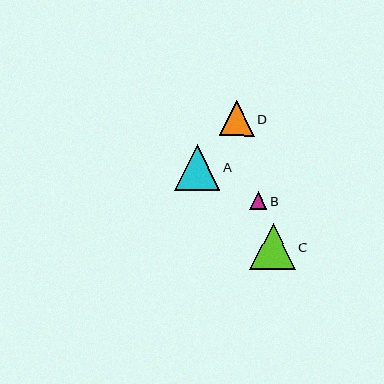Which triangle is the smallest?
Triangle B is the smallest with a size of approximately 18 pixels.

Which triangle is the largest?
Triangle C is the largest with a size of approximately 46 pixels.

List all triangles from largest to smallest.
From largest to smallest: C, A, D, B.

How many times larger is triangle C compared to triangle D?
Triangle C is approximately 1.3 times the size of triangle D.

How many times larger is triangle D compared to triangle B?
Triangle D is approximately 2.0 times the size of triangle B.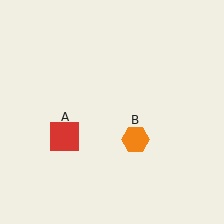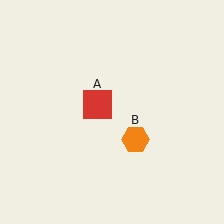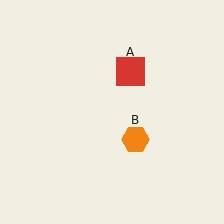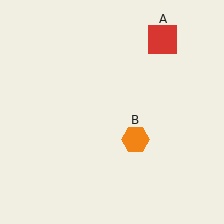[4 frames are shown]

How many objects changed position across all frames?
1 object changed position: red square (object A).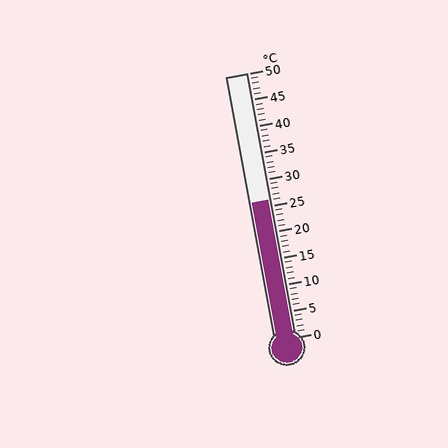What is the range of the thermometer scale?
The thermometer scale ranges from 0°C to 50°C.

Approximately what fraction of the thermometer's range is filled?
The thermometer is filled to approximately 50% of its range.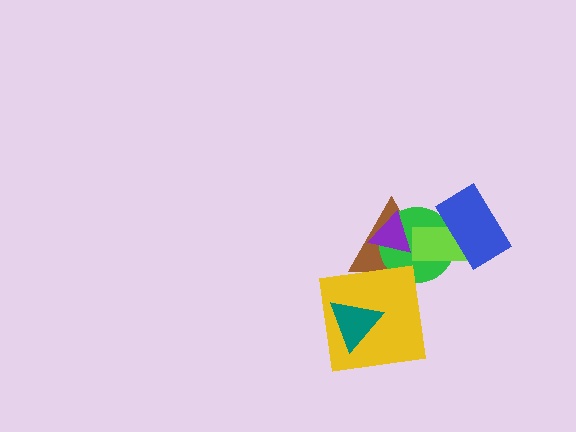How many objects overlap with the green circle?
4 objects overlap with the green circle.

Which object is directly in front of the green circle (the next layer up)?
The purple triangle is directly in front of the green circle.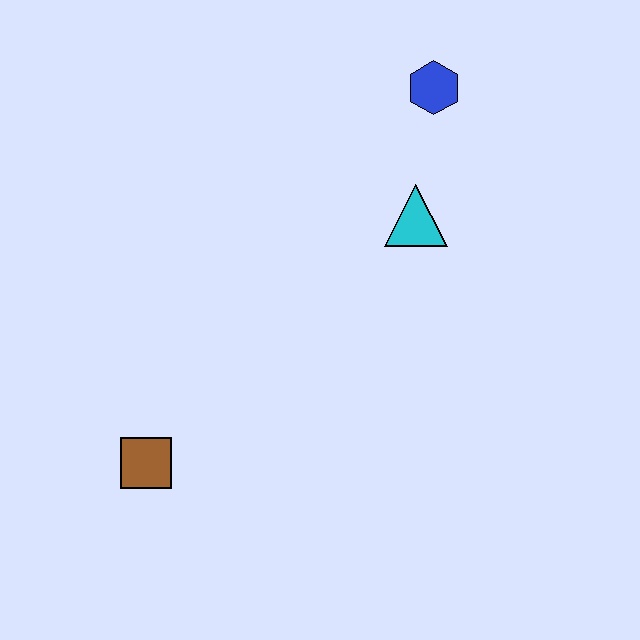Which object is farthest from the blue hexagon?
The brown square is farthest from the blue hexagon.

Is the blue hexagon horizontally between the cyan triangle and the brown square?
No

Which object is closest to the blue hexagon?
The cyan triangle is closest to the blue hexagon.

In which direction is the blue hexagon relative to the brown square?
The blue hexagon is above the brown square.